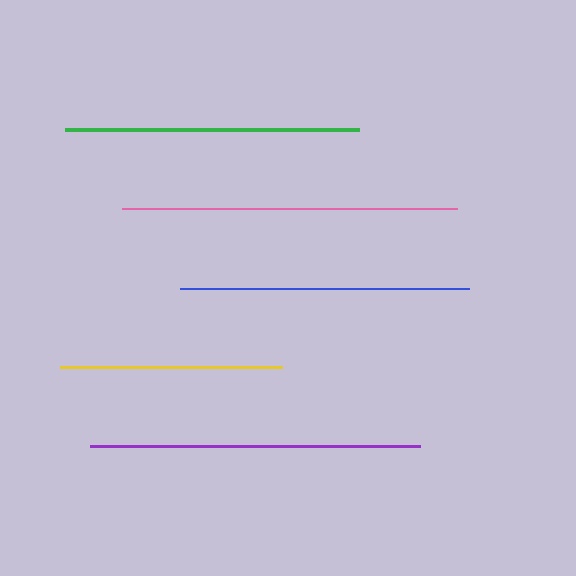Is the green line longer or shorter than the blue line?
The green line is longer than the blue line.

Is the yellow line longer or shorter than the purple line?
The purple line is longer than the yellow line.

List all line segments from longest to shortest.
From longest to shortest: pink, purple, green, blue, yellow.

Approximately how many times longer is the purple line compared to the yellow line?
The purple line is approximately 1.5 times the length of the yellow line.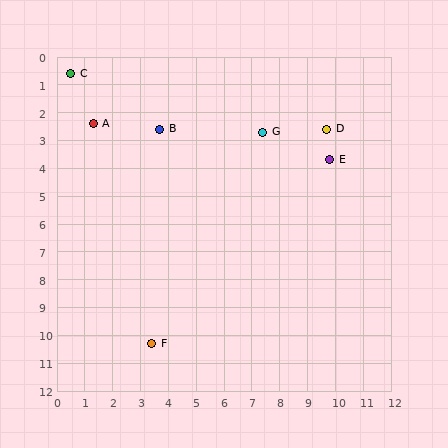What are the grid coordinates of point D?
Point D is at approximately (9.7, 2.6).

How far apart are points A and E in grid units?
Points A and E are about 8.6 grid units apart.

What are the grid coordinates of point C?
Point C is at approximately (0.5, 0.6).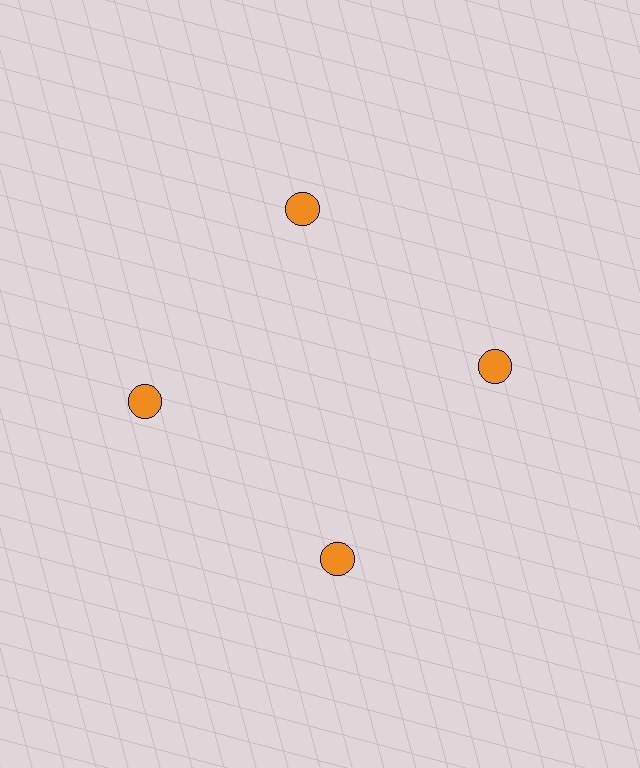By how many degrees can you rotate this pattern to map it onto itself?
The pattern maps onto itself every 90 degrees of rotation.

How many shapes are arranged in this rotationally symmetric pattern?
There are 4 shapes, arranged in 4 groups of 1.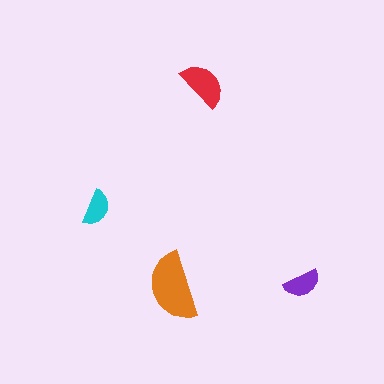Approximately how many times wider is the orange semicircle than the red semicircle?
About 1.5 times wider.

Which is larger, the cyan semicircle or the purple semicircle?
The purple one.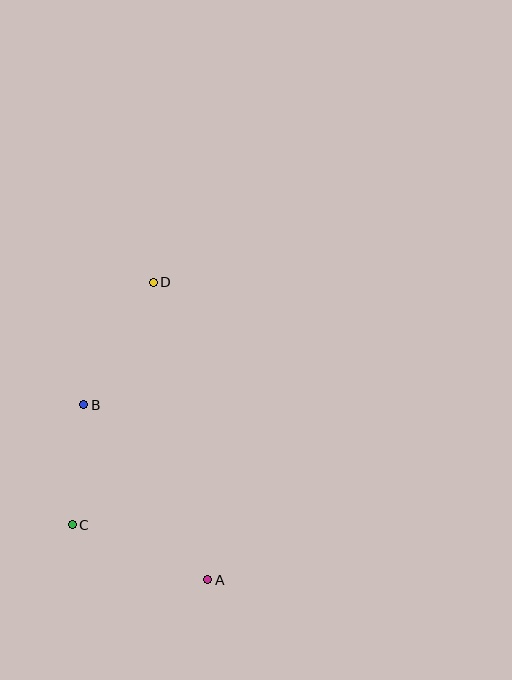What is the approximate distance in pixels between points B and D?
The distance between B and D is approximately 141 pixels.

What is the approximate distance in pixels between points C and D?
The distance between C and D is approximately 256 pixels.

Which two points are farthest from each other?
Points A and D are farthest from each other.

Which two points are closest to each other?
Points B and C are closest to each other.